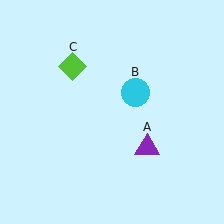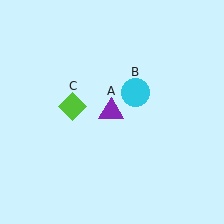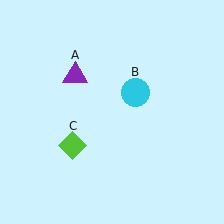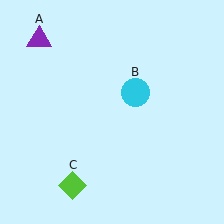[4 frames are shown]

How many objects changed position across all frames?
2 objects changed position: purple triangle (object A), lime diamond (object C).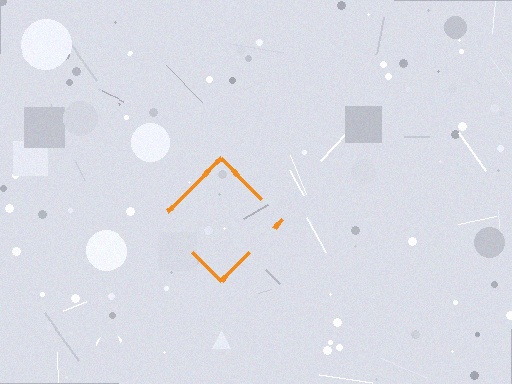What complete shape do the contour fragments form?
The contour fragments form a diamond.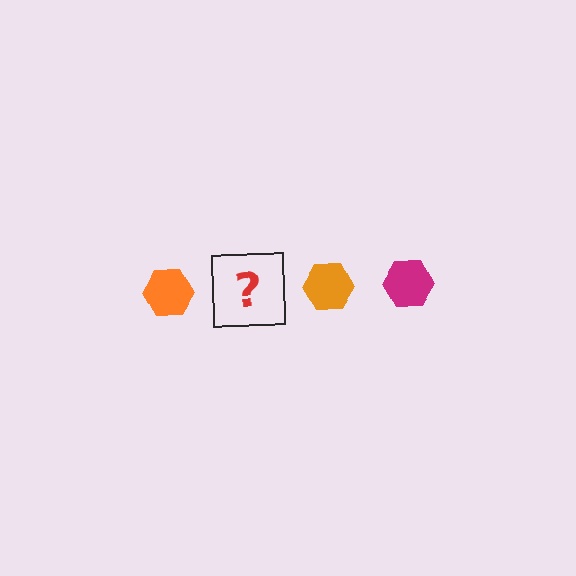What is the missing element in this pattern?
The missing element is a magenta hexagon.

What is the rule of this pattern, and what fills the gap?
The rule is that the pattern cycles through orange, magenta hexagons. The gap should be filled with a magenta hexagon.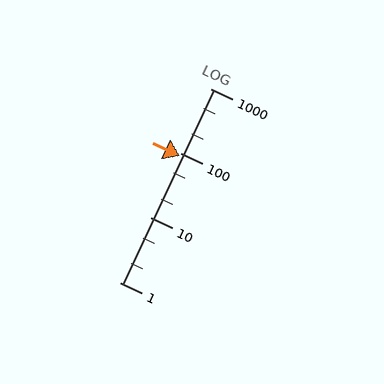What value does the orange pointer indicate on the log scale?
The pointer indicates approximately 89.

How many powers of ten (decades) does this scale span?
The scale spans 3 decades, from 1 to 1000.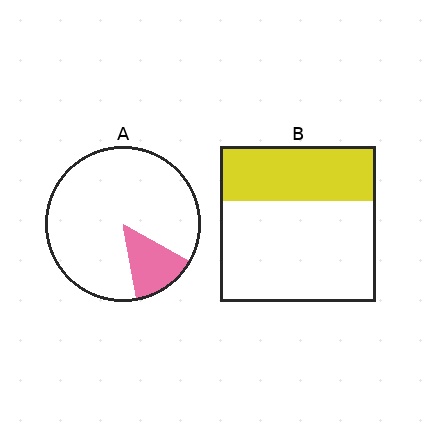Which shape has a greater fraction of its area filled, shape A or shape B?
Shape B.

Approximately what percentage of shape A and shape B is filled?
A is approximately 15% and B is approximately 35%.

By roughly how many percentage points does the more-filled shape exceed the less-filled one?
By roughly 20 percentage points (B over A).